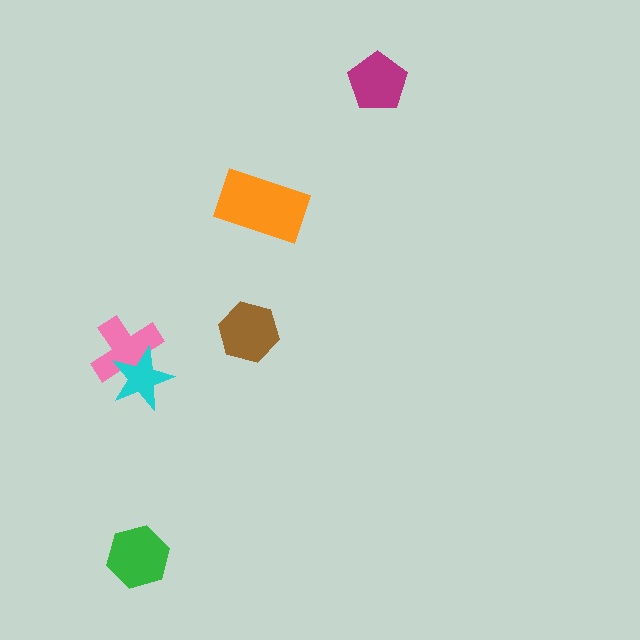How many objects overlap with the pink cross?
1 object overlaps with the pink cross.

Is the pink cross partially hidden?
Yes, it is partially covered by another shape.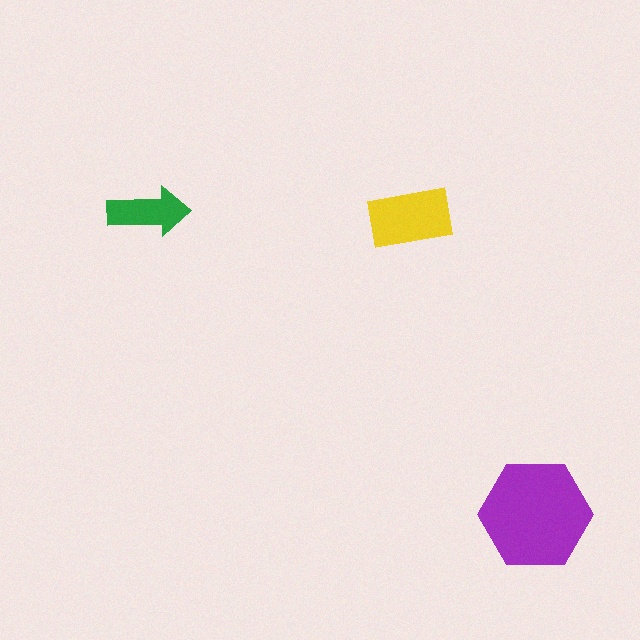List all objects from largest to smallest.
The purple hexagon, the yellow rectangle, the green arrow.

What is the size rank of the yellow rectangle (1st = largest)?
2nd.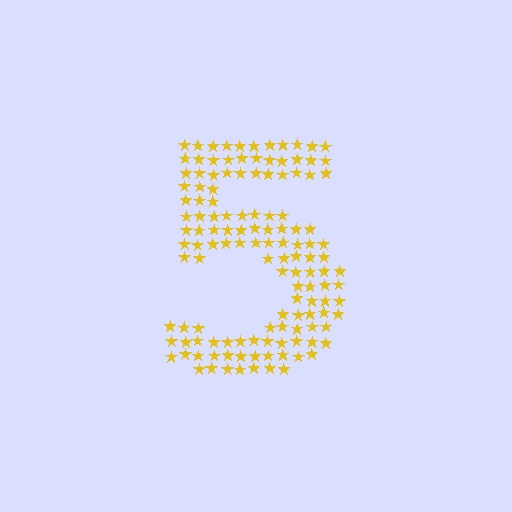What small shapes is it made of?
It is made of small stars.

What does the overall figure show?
The overall figure shows the digit 5.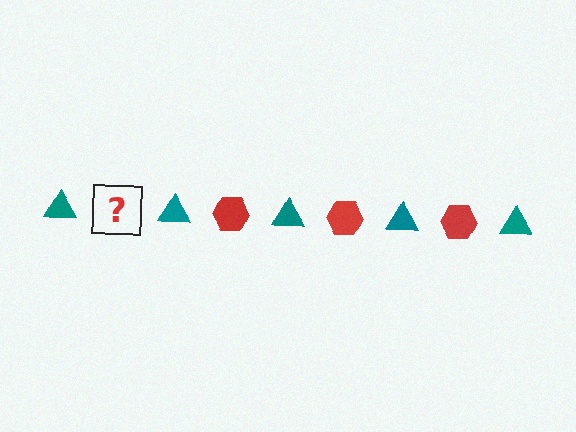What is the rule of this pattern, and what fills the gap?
The rule is that the pattern alternates between teal triangle and red hexagon. The gap should be filled with a red hexagon.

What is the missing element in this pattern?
The missing element is a red hexagon.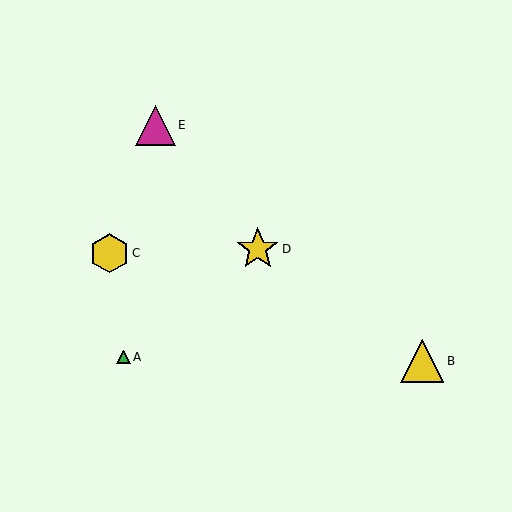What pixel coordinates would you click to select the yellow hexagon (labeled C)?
Click at (109, 253) to select the yellow hexagon C.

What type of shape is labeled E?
Shape E is a magenta triangle.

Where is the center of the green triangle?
The center of the green triangle is at (124, 357).